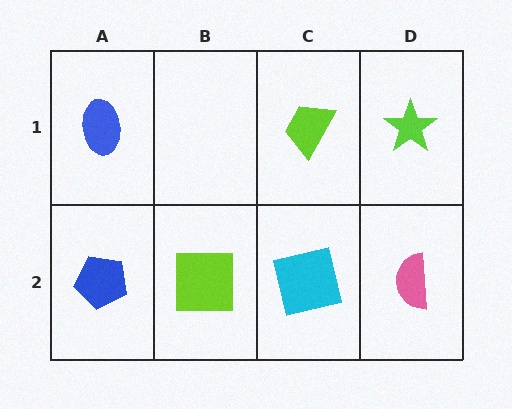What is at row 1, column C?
A lime trapezoid.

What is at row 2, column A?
A blue pentagon.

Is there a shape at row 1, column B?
No, that cell is empty.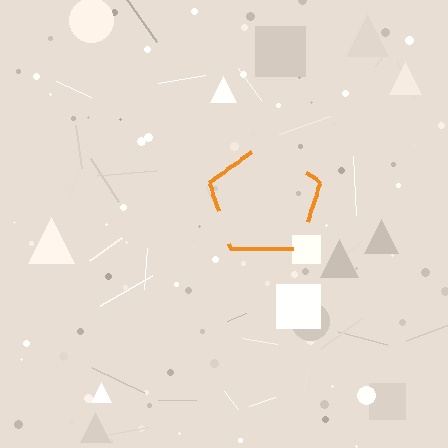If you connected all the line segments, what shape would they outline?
They would outline a pentagon.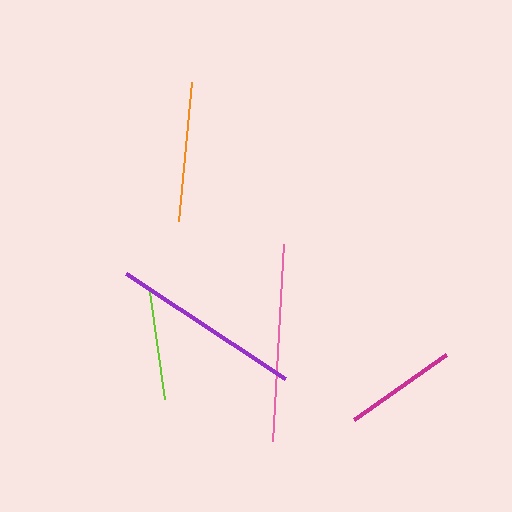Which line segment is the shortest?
The lime line is the shortest at approximately 108 pixels.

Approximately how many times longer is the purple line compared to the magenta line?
The purple line is approximately 1.7 times the length of the magenta line.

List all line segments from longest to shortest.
From longest to shortest: pink, purple, orange, magenta, lime.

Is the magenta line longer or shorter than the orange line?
The orange line is longer than the magenta line.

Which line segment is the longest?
The pink line is the longest at approximately 197 pixels.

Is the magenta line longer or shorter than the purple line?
The purple line is longer than the magenta line.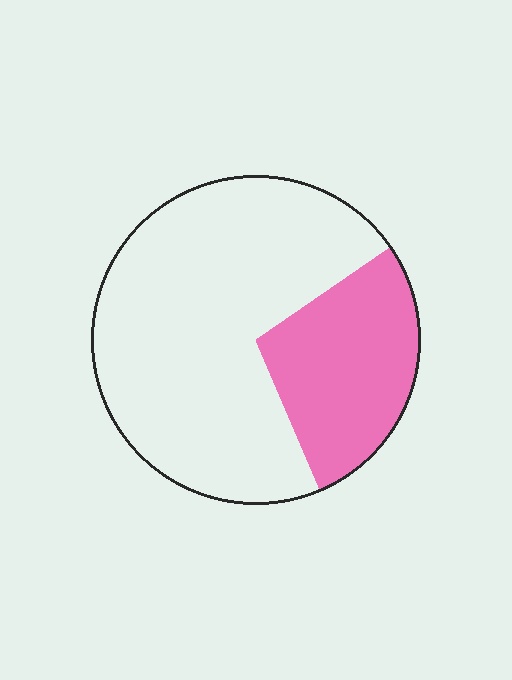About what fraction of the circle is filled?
About one quarter (1/4).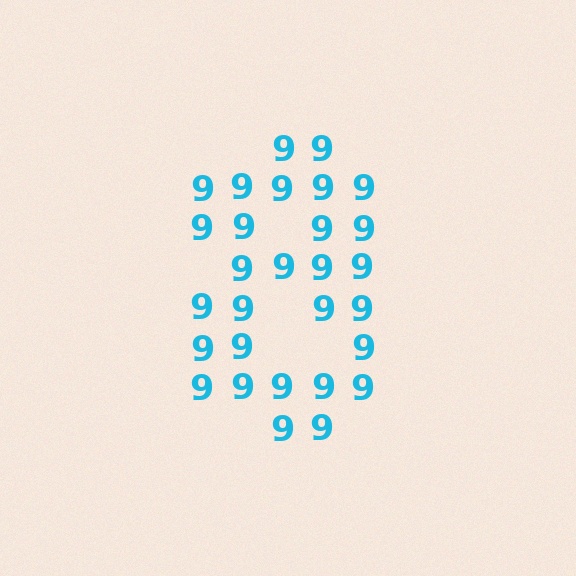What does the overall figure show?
The overall figure shows the digit 8.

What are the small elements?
The small elements are digit 9's.